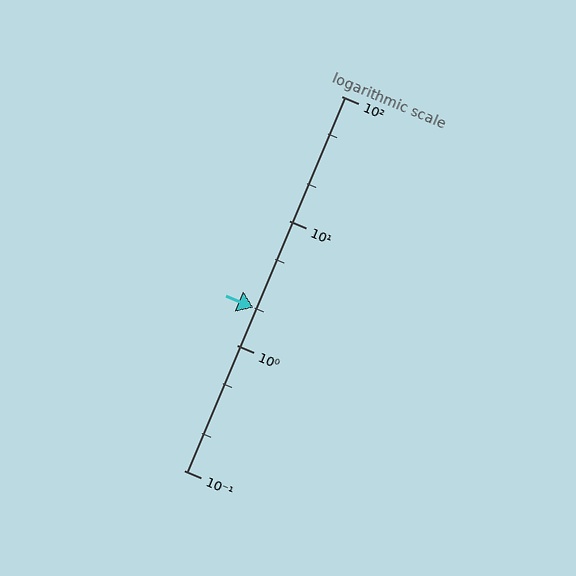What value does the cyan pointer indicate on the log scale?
The pointer indicates approximately 2.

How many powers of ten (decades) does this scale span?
The scale spans 3 decades, from 0.1 to 100.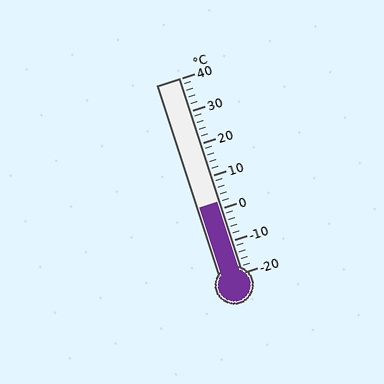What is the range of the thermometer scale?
The thermometer scale ranges from -20°C to 40°C.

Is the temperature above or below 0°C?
The temperature is above 0°C.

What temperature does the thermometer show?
The thermometer shows approximately 2°C.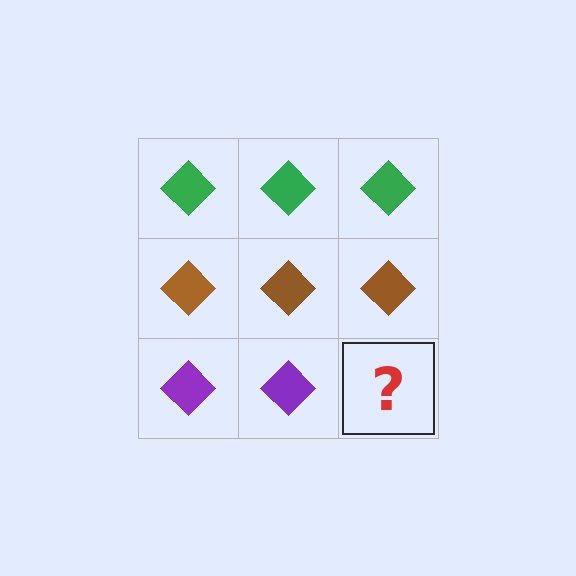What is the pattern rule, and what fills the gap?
The rule is that each row has a consistent color. The gap should be filled with a purple diamond.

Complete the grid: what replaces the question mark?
The question mark should be replaced with a purple diamond.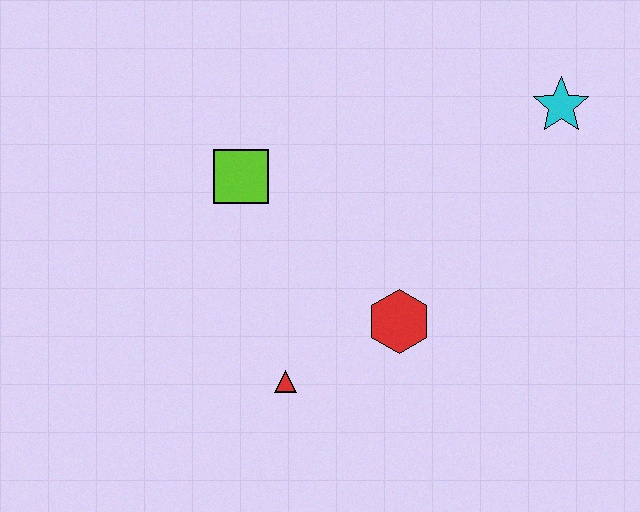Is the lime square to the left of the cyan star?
Yes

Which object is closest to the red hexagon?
The red triangle is closest to the red hexagon.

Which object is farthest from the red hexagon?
The cyan star is farthest from the red hexagon.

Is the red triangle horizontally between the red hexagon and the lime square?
Yes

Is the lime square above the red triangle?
Yes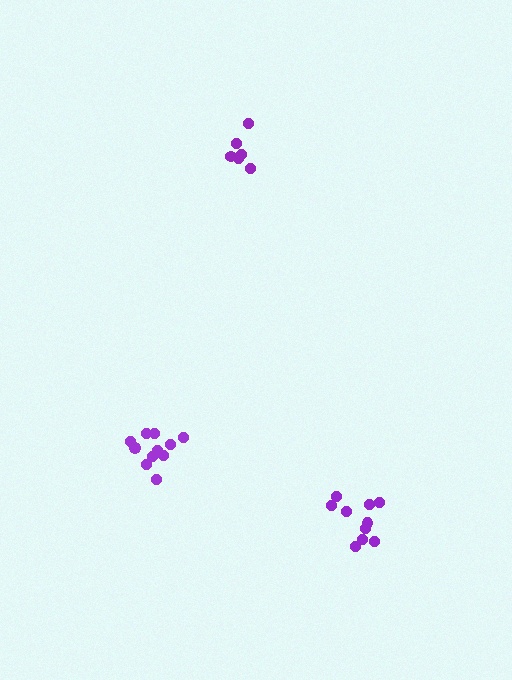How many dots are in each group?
Group 1: 11 dots, Group 2: 10 dots, Group 3: 6 dots (27 total).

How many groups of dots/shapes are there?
There are 3 groups.